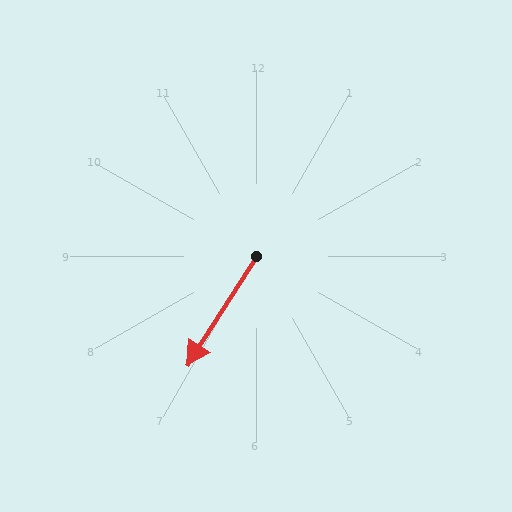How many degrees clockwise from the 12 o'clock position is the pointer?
Approximately 212 degrees.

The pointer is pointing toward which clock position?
Roughly 7 o'clock.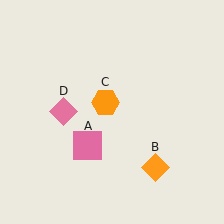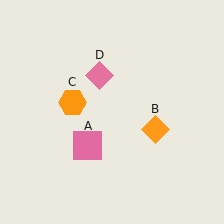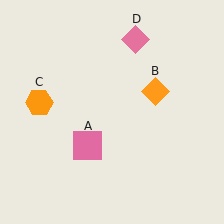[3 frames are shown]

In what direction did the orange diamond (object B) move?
The orange diamond (object B) moved up.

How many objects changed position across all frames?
3 objects changed position: orange diamond (object B), orange hexagon (object C), pink diamond (object D).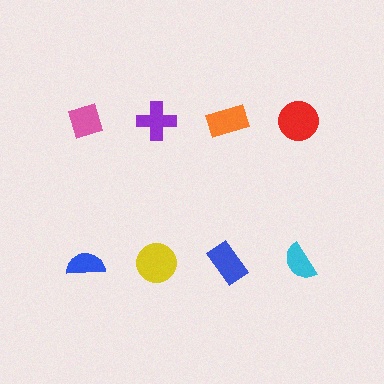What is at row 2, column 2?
A yellow circle.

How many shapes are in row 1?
4 shapes.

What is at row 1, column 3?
An orange rectangle.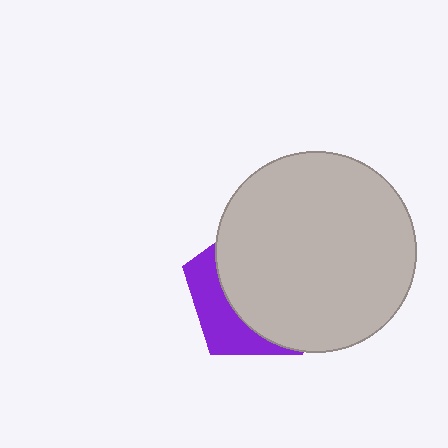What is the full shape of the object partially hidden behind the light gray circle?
The partially hidden object is a purple pentagon.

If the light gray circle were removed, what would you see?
You would see the complete purple pentagon.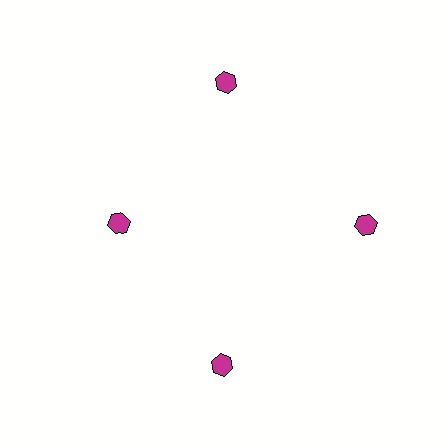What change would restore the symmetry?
The symmetry would be restored by moving it outward, back onto the ring so that all 4 hexagons sit at equal angles and equal distance from the center.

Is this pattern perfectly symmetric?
No. The 4 magenta hexagons are arranged in a ring, but one element near the 9 o'clock position is pulled inward toward the center, breaking the 4-fold rotational symmetry.